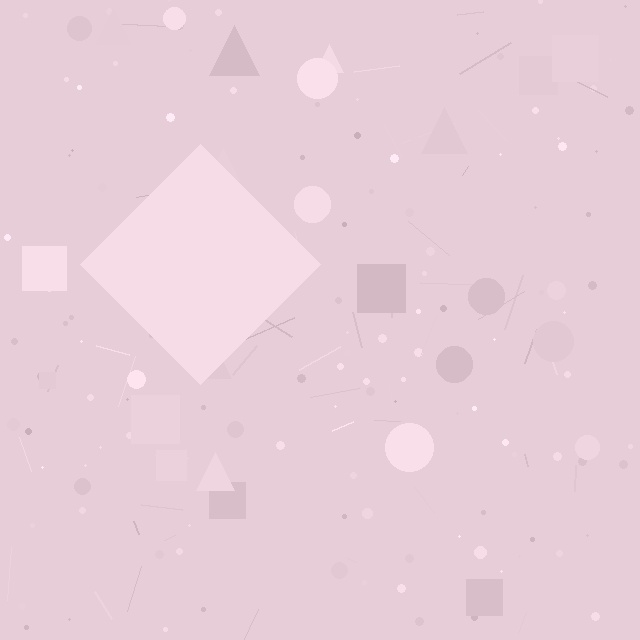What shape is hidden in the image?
A diamond is hidden in the image.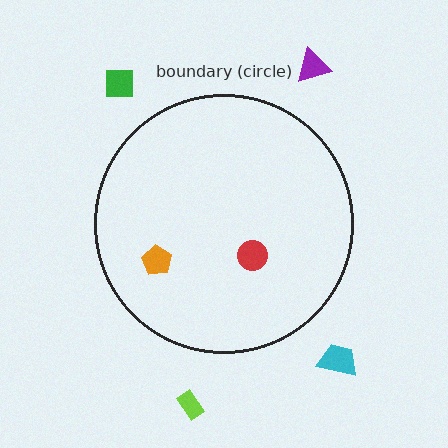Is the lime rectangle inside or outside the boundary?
Outside.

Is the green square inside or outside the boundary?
Outside.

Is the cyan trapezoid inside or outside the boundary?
Outside.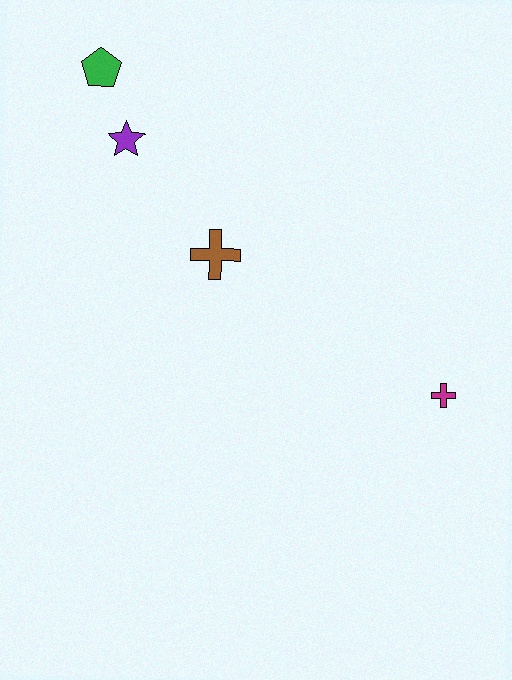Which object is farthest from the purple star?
The magenta cross is farthest from the purple star.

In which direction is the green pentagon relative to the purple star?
The green pentagon is above the purple star.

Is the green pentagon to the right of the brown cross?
No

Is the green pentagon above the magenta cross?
Yes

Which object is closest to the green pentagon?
The purple star is closest to the green pentagon.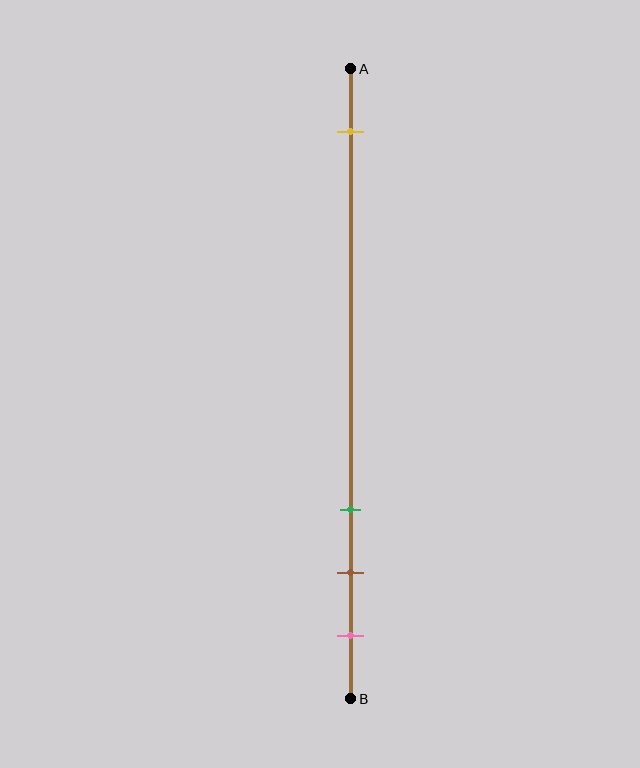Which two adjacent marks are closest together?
The brown and pink marks are the closest adjacent pair.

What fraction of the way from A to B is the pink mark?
The pink mark is approximately 90% (0.9) of the way from A to B.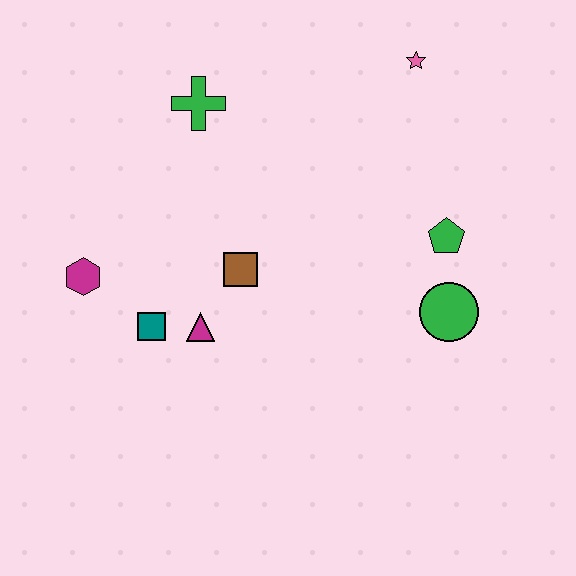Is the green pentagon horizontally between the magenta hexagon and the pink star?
No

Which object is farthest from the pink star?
The magenta hexagon is farthest from the pink star.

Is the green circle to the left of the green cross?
No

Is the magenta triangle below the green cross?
Yes